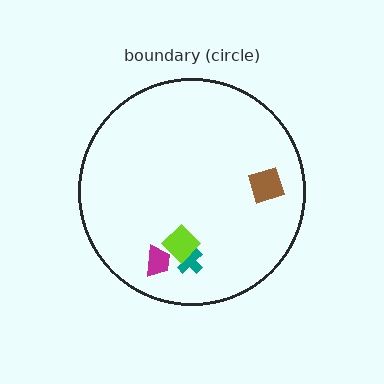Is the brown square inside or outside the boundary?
Inside.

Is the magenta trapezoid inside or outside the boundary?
Inside.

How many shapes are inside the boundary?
4 inside, 0 outside.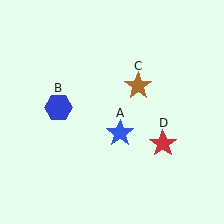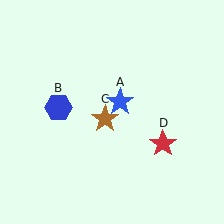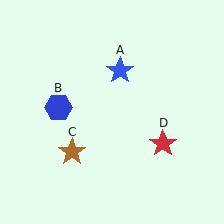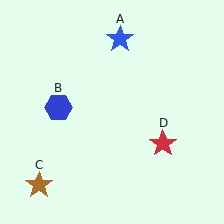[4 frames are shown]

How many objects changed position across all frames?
2 objects changed position: blue star (object A), brown star (object C).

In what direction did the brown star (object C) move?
The brown star (object C) moved down and to the left.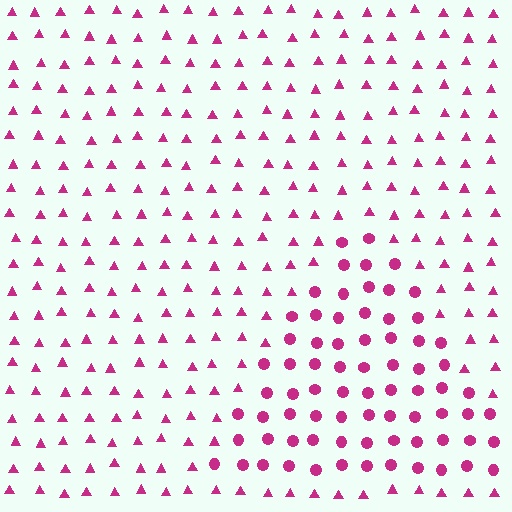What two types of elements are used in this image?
The image uses circles inside the triangle region and triangles outside it.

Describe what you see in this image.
The image is filled with small magenta elements arranged in a uniform grid. A triangle-shaped region contains circles, while the surrounding area contains triangles. The boundary is defined purely by the change in element shape.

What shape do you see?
I see a triangle.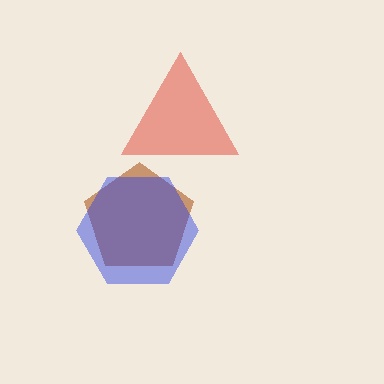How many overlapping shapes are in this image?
There are 3 overlapping shapes in the image.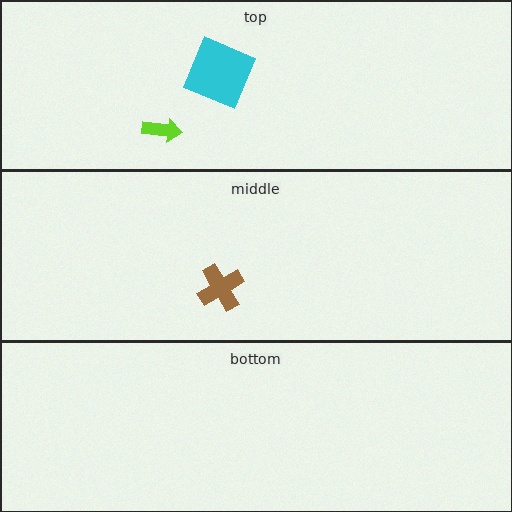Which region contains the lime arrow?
The top region.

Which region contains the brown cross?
The middle region.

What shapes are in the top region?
The lime arrow, the cyan square.